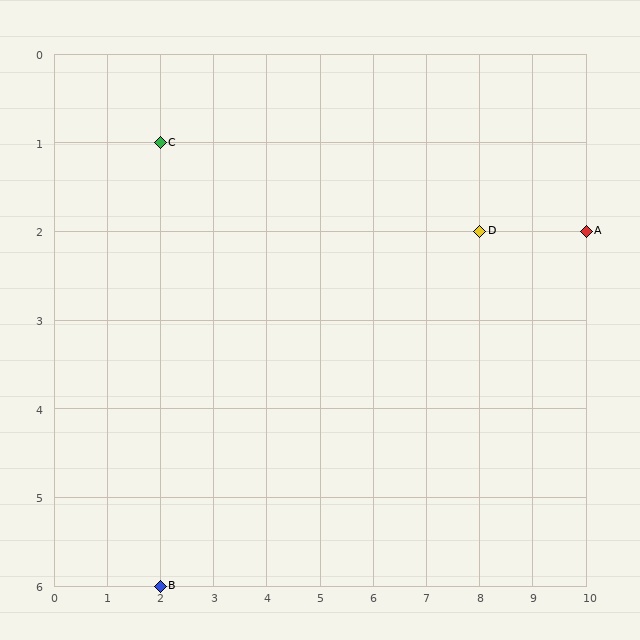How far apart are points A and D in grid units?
Points A and D are 2 columns apart.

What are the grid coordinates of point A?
Point A is at grid coordinates (10, 2).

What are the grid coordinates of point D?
Point D is at grid coordinates (8, 2).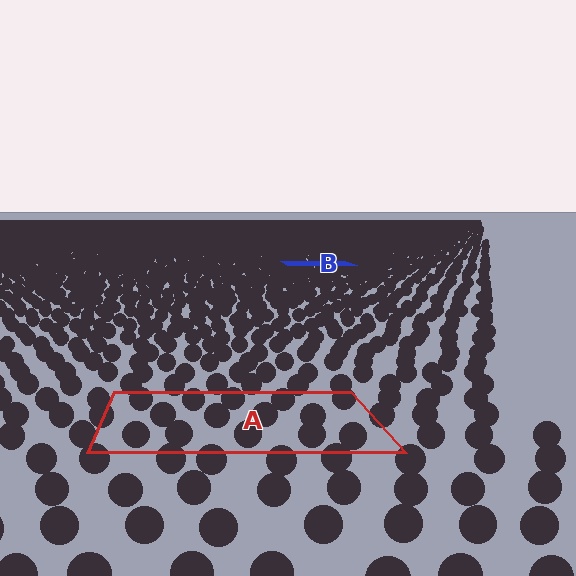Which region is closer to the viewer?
Region A is closer. The texture elements there are larger and more spread out.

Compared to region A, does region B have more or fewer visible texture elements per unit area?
Region B has more texture elements per unit area — they are packed more densely because it is farther away.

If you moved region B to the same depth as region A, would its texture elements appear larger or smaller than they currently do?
They would appear larger. At a closer depth, the same texture elements are projected at a bigger on-screen size.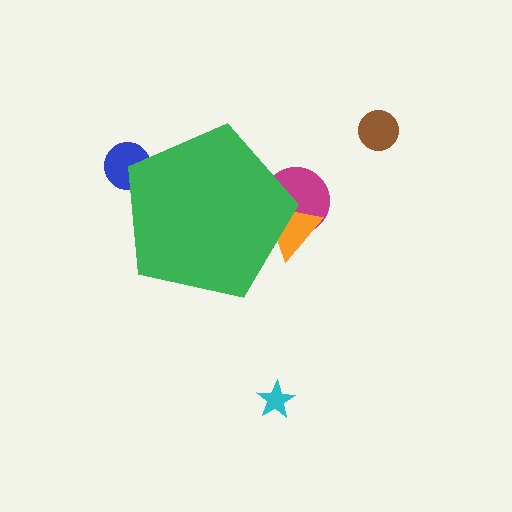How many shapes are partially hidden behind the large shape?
3 shapes are partially hidden.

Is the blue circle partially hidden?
Yes, the blue circle is partially hidden behind the green pentagon.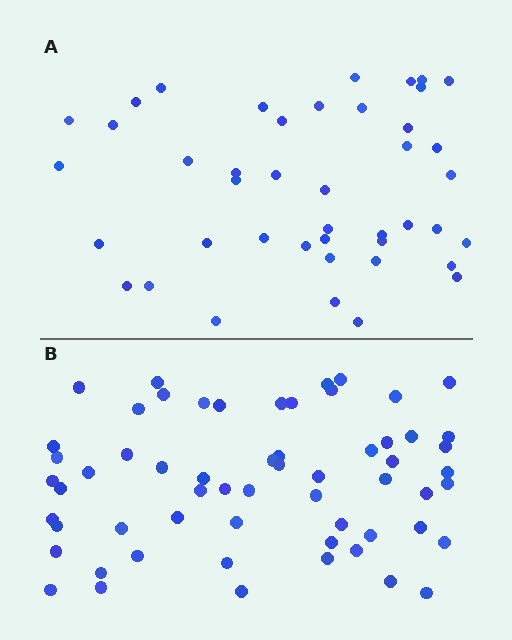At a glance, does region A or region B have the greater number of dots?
Region B (the bottom region) has more dots.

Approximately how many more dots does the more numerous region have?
Region B has approximately 15 more dots than region A.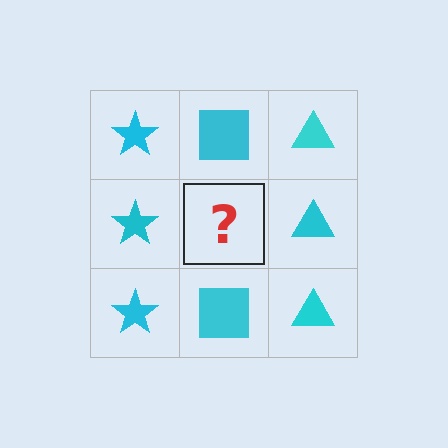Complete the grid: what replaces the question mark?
The question mark should be replaced with a cyan square.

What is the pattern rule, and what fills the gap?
The rule is that each column has a consistent shape. The gap should be filled with a cyan square.